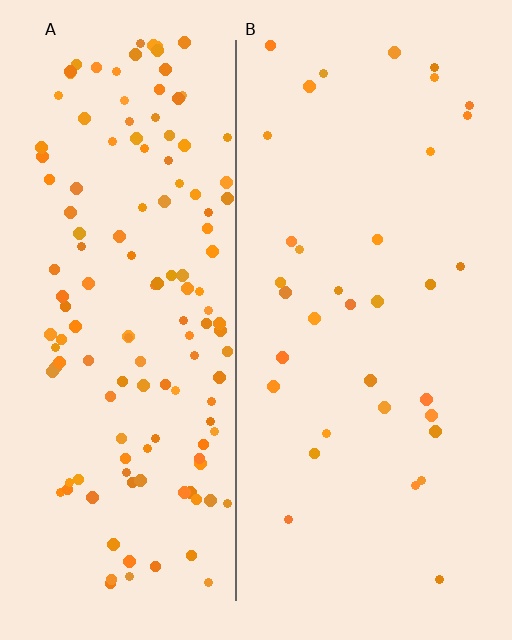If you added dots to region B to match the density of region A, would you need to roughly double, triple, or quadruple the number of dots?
Approximately quadruple.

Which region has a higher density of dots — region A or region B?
A (the left).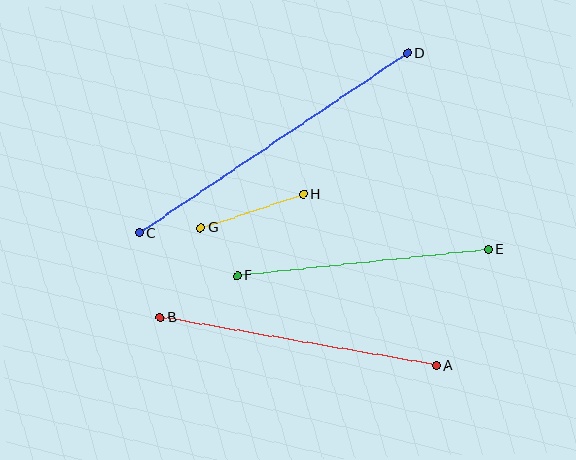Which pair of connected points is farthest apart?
Points C and D are farthest apart.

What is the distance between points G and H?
The distance is approximately 108 pixels.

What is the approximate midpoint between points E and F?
The midpoint is at approximately (363, 263) pixels.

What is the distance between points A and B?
The distance is approximately 280 pixels.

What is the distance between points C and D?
The distance is approximately 322 pixels.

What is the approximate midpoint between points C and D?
The midpoint is at approximately (273, 143) pixels.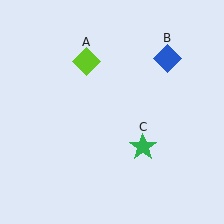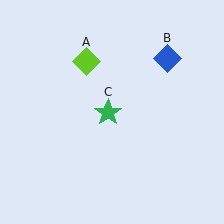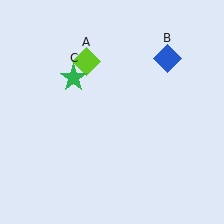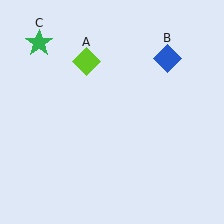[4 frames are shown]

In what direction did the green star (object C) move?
The green star (object C) moved up and to the left.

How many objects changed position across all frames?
1 object changed position: green star (object C).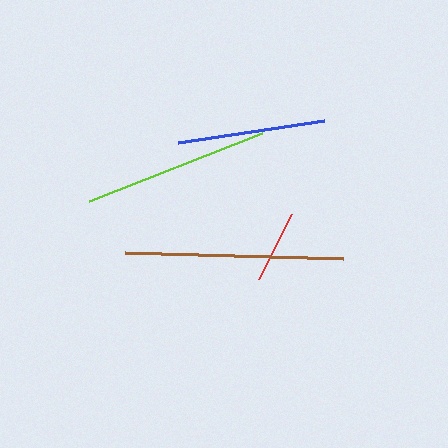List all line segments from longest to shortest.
From longest to shortest: brown, lime, blue, red.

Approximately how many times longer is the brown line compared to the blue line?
The brown line is approximately 1.5 times the length of the blue line.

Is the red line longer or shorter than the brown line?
The brown line is longer than the red line.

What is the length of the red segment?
The red segment is approximately 73 pixels long.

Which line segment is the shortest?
The red line is the shortest at approximately 73 pixels.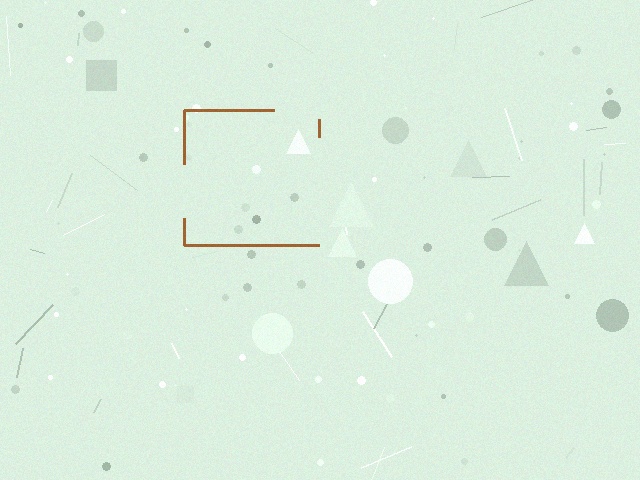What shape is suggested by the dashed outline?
The dashed outline suggests a square.